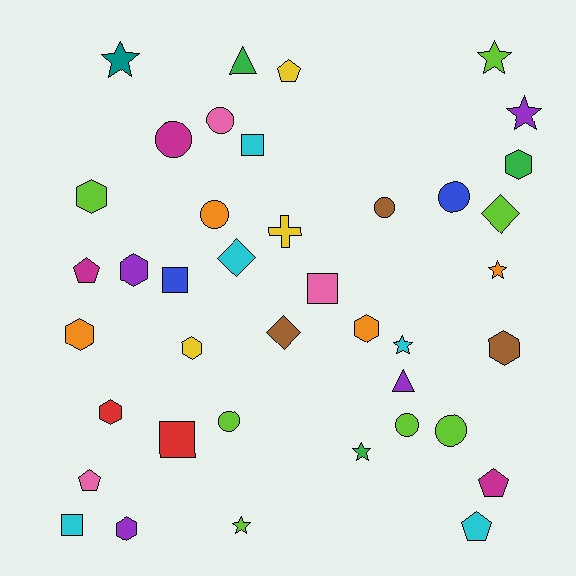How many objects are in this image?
There are 40 objects.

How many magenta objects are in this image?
There are 3 magenta objects.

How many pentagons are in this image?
There are 5 pentagons.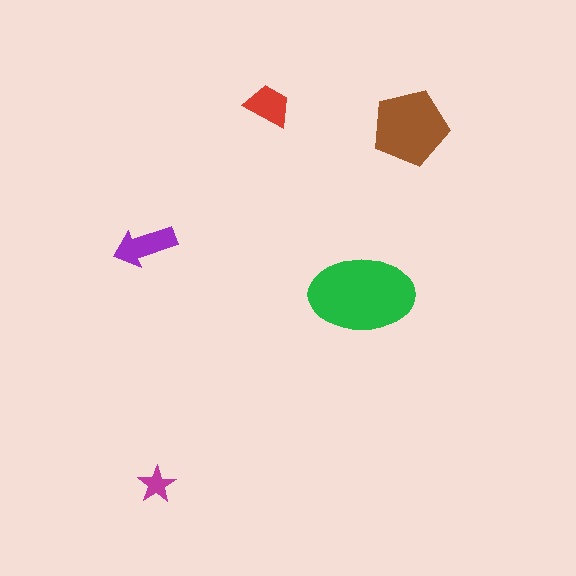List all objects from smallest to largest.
The magenta star, the red trapezoid, the purple arrow, the brown pentagon, the green ellipse.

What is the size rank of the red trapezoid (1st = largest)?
4th.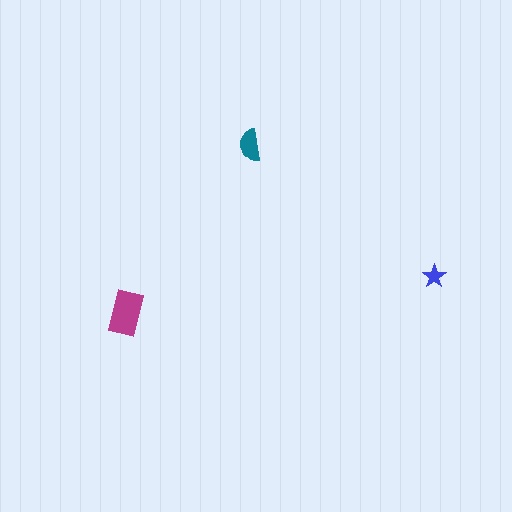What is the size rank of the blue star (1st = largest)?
3rd.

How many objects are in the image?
There are 3 objects in the image.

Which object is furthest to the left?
The magenta rectangle is leftmost.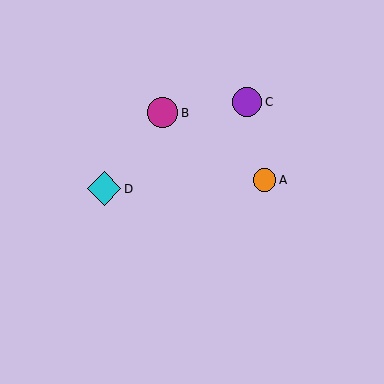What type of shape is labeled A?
Shape A is an orange circle.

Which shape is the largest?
The cyan diamond (labeled D) is the largest.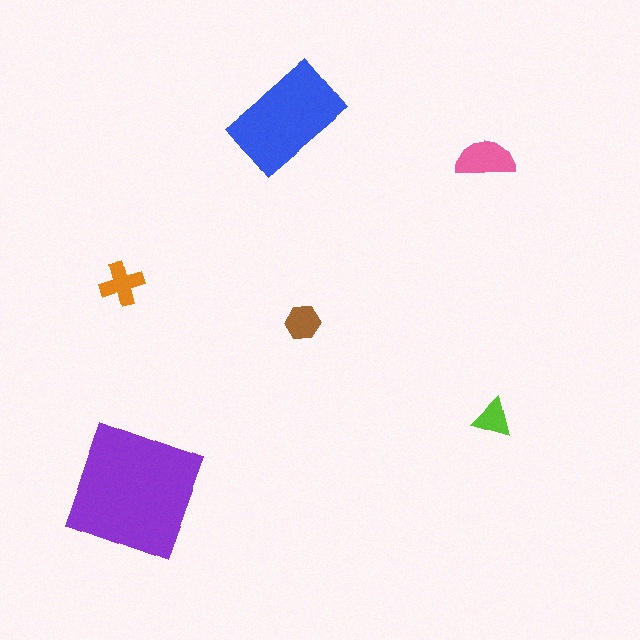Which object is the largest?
The purple square.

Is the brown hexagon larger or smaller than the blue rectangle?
Smaller.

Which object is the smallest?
The lime triangle.